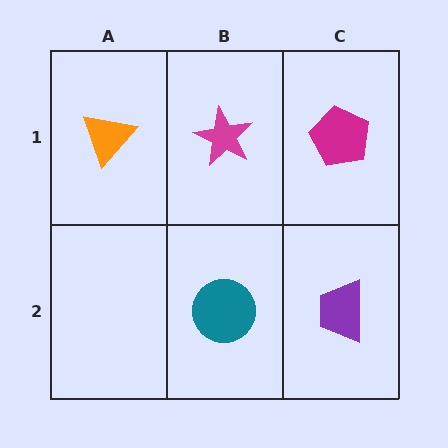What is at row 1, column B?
A magenta star.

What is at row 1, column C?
A magenta pentagon.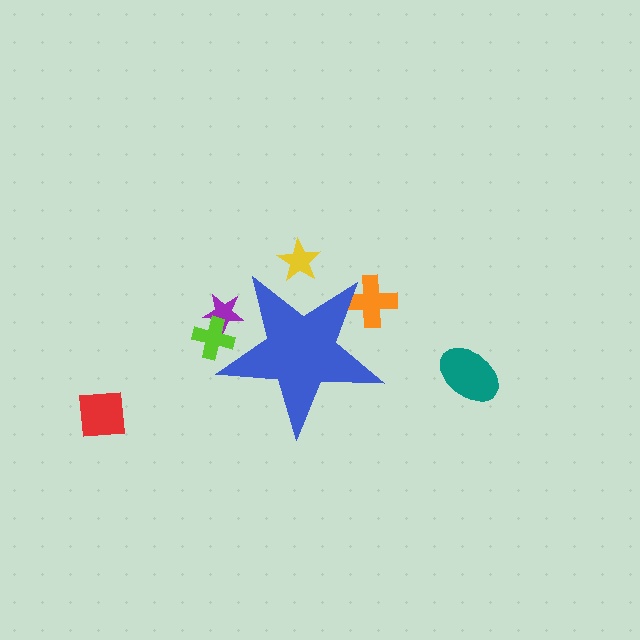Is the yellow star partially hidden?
Yes, the yellow star is partially hidden behind the blue star.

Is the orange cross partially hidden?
Yes, the orange cross is partially hidden behind the blue star.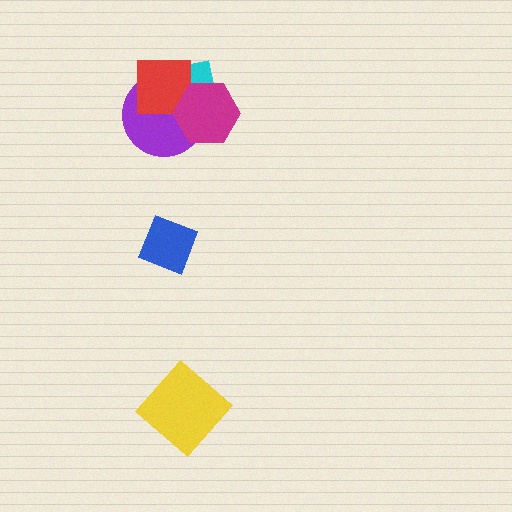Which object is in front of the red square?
The magenta hexagon is in front of the red square.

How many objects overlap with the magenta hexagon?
3 objects overlap with the magenta hexagon.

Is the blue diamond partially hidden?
No, no other shape covers it.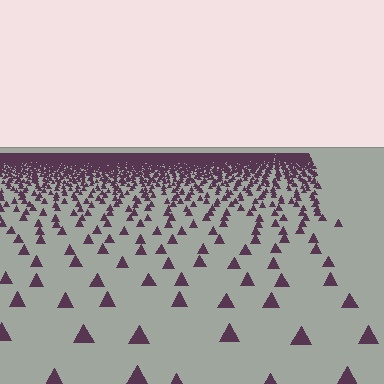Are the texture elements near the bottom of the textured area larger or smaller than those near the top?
Larger. Near the bottom, elements are closer to the viewer and appear at a bigger on-screen size.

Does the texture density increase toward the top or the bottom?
Density increases toward the top.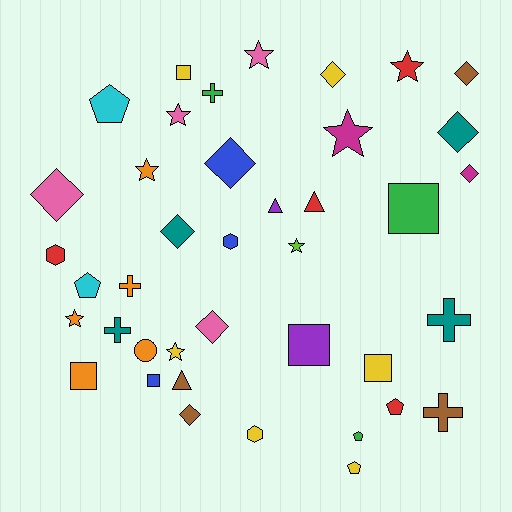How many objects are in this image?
There are 40 objects.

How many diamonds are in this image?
There are 9 diamonds.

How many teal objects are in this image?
There are 4 teal objects.